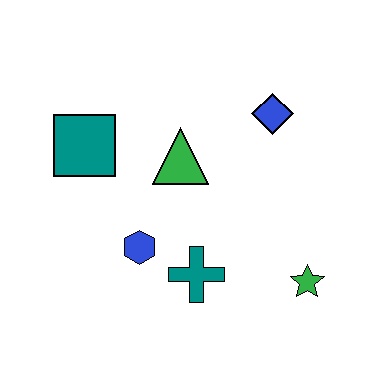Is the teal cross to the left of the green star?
Yes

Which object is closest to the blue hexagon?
The teal cross is closest to the blue hexagon.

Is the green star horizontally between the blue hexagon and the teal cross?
No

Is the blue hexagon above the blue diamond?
No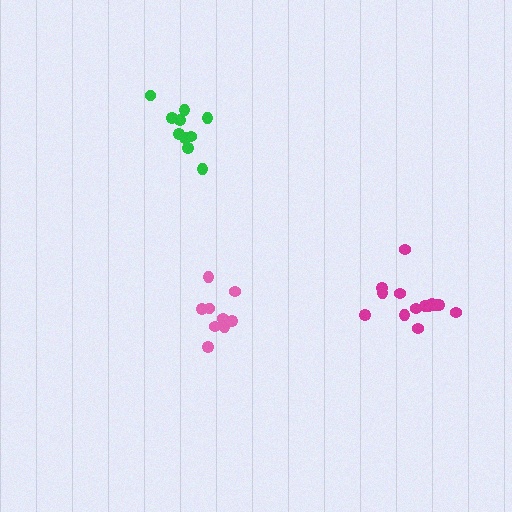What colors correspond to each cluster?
The clusters are colored: magenta, green, pink.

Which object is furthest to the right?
The magenta cluster is rightmost.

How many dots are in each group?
Group 1: 14 dots, Group 2: 10 dots, Group 3: 10 dots (34 total).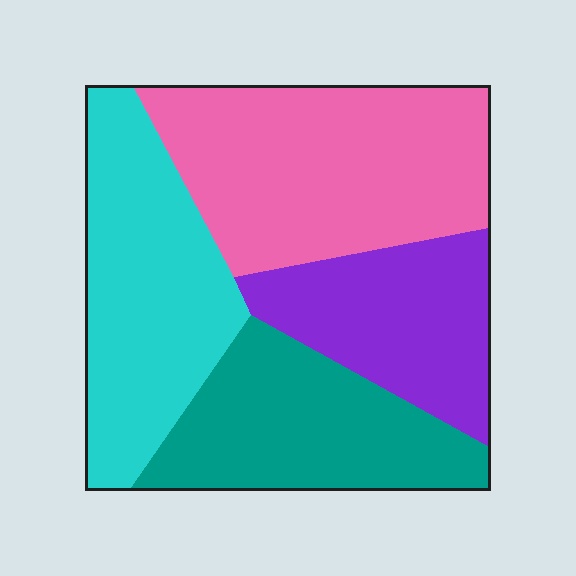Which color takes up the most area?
Pink, at roughly 30%.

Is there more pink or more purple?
Pink.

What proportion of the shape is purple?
Purple covers roughly 20% of the shape.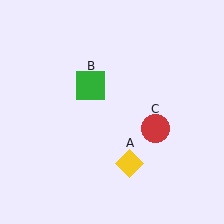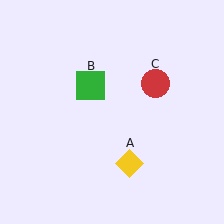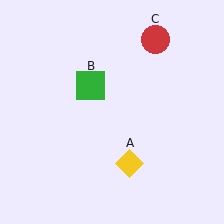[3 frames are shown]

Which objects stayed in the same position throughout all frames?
Yellow diamond (object A) and green square (object B) remained stationary.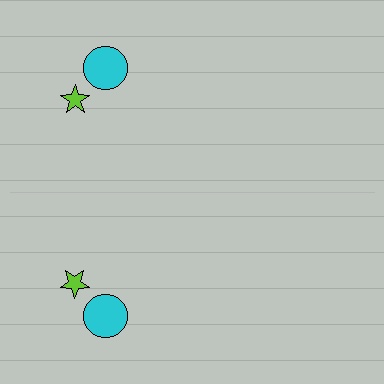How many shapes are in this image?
There are 4 shapes in this image.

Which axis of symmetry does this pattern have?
The pattern has a horizontal axis of symmetry running through the center of the image.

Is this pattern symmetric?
Yes, this pattern has bilateral (reflection) symmetry.